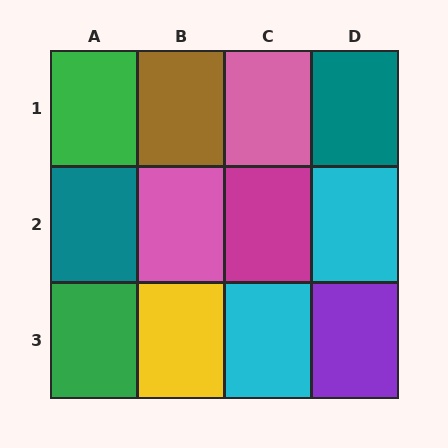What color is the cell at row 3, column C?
Cyan.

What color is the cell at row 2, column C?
Magenta.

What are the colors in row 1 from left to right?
Green, brown, pink, teal.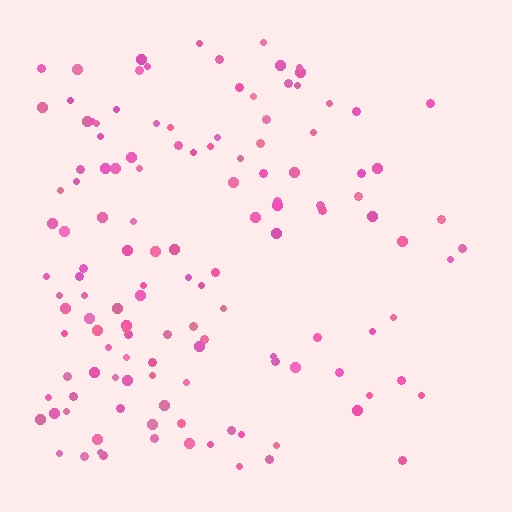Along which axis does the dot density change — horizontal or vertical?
Horizontal.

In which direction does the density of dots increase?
From right to left, with the left side densest.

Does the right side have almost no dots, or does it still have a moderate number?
Still a moderate number, just noticeably fewer than the left.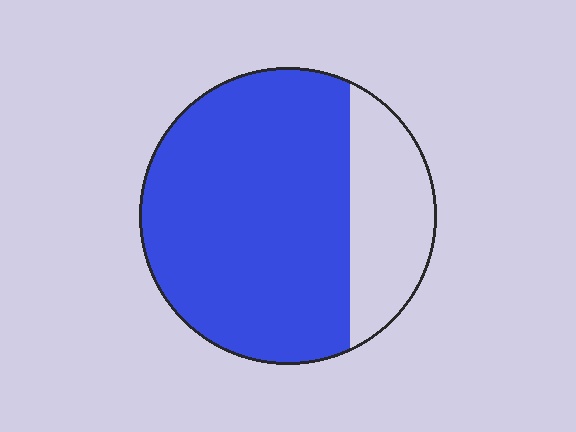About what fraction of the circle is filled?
About three quarters (3/4).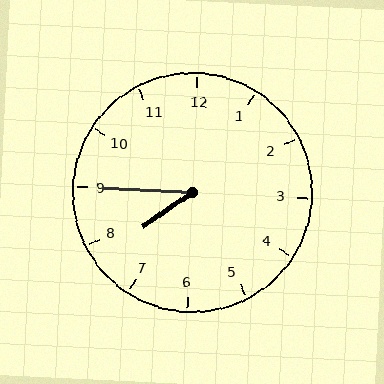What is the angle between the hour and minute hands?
Approximately 38 degrees.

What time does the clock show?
7:45.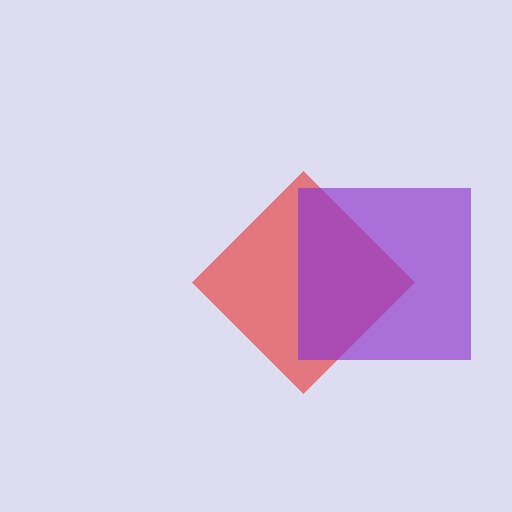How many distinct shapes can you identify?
There are 2 distinct shapes: a red diamond, a purple square.